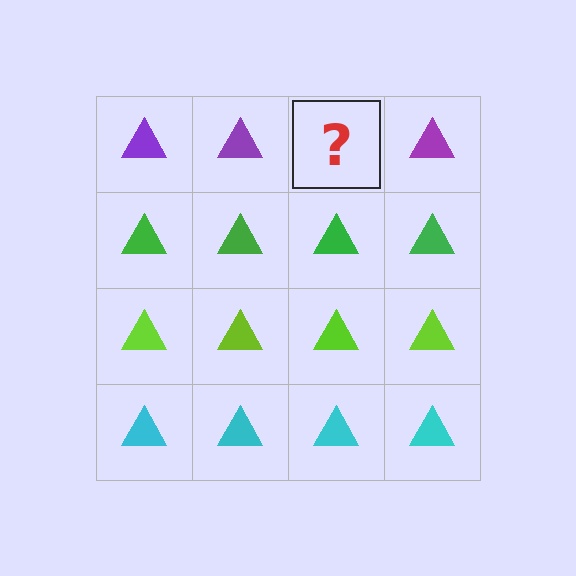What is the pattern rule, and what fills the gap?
The rule is that each row has a consistent color. The gap should be filled with a purple triangle.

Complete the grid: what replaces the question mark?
The question mark should be replaced with a purple triangle.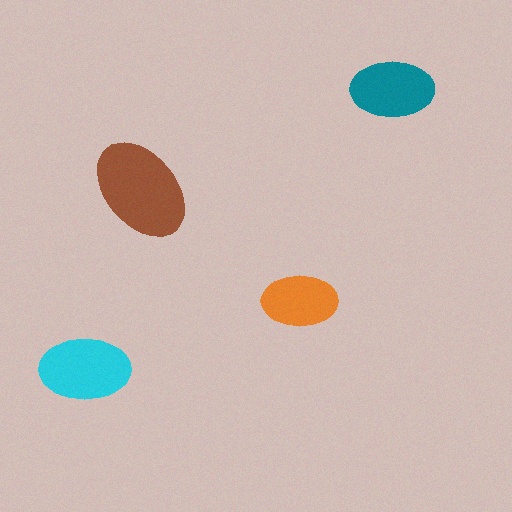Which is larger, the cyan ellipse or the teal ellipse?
The cyan one.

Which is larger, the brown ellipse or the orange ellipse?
The brown one.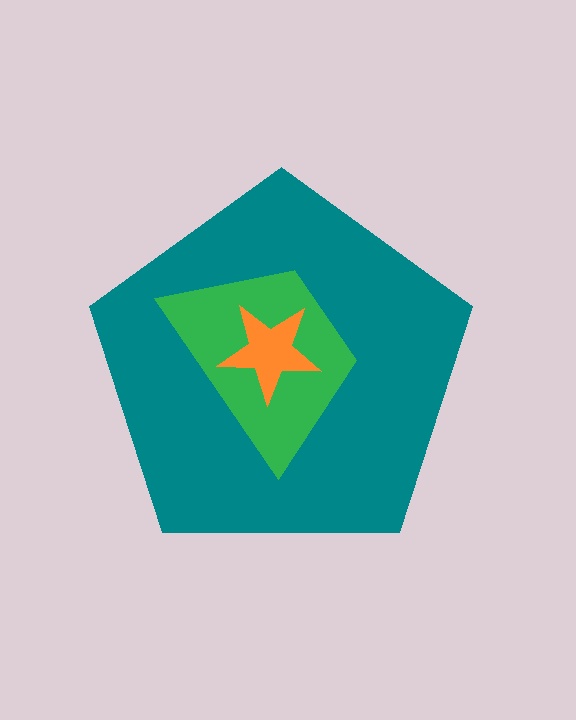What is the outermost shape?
The teal pentagon.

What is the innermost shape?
The orange star.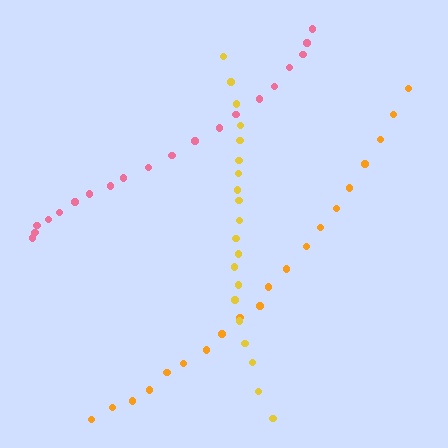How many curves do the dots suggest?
There are 3 distinct paths.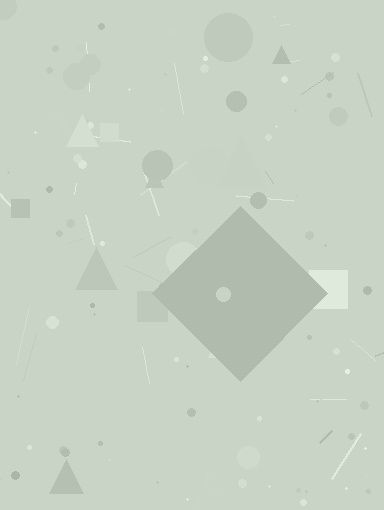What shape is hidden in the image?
A diamond is hidden in the image.